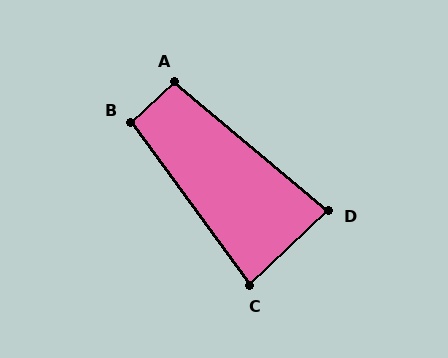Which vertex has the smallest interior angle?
C, at approximately 83 degrees.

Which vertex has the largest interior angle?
A, at approximately 97 degrees.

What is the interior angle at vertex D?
Approximately 83 degrees (acute).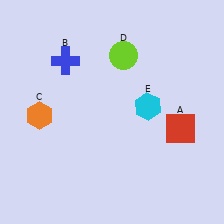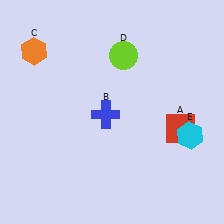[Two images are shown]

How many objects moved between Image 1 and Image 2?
3 objects moved between the two images.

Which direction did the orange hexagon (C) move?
The orange hexagon (C) moved up.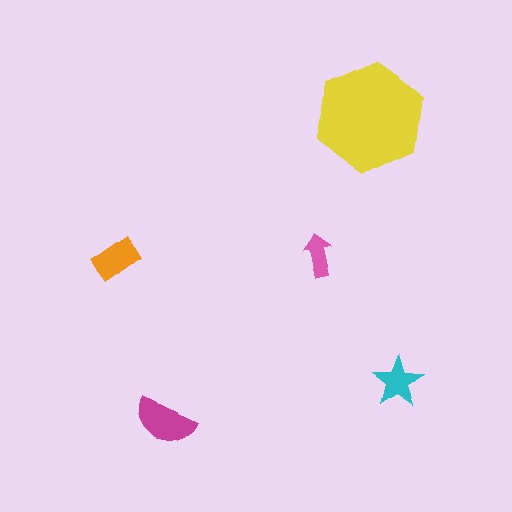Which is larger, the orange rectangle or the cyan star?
The orange rectangle.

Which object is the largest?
The yellow hexagon.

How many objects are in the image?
There are 5 objects in the image.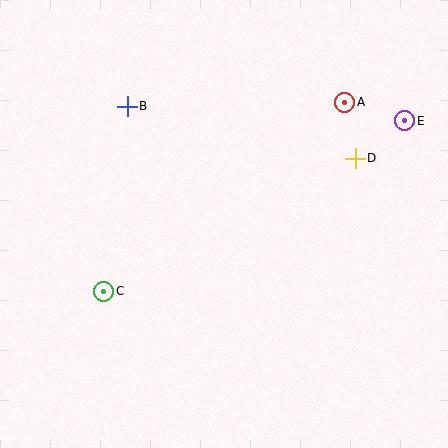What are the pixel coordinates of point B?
Point B is at (127, 106).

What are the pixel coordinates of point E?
Point E is at (405, 121).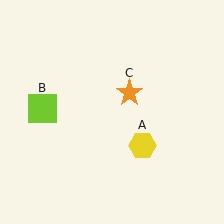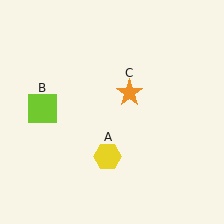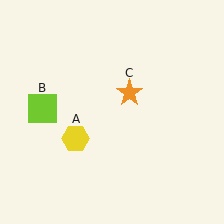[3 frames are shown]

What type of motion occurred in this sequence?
The yellow hexagon (object A) rotated clockwise around the center of the scene.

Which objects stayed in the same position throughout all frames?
Lime square (object B) and orange star (object C) remained stationary.